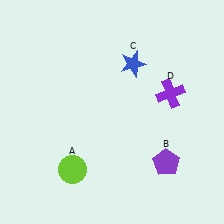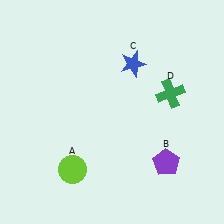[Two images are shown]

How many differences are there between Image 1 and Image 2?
There is 1 difference between the two images.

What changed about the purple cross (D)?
In Image 1, D is purple. In Image 2, it changed to green.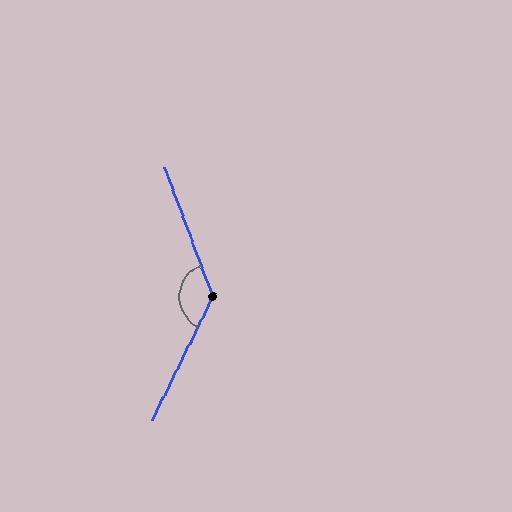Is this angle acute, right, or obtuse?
It is obtuse.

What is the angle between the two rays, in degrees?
Approximately 133 degrees.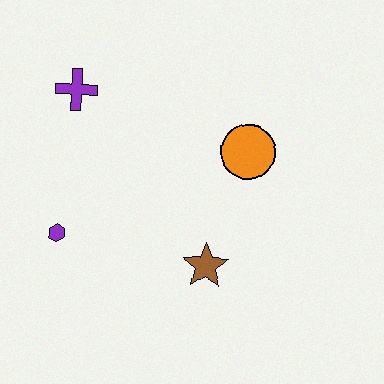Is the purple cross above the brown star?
Yes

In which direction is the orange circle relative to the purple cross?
The orange circle is to the right of the purple cross.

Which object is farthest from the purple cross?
The brown star is farthest from the purple cross.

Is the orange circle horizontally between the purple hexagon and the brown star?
No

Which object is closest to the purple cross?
The purple hexagon is closest to the purple cross.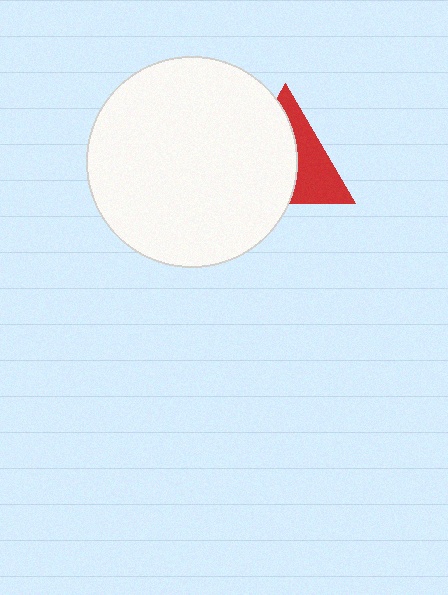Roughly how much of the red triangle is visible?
A small part of it is visible (roughly 42%).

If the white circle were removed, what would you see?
You would see the complete red triangle.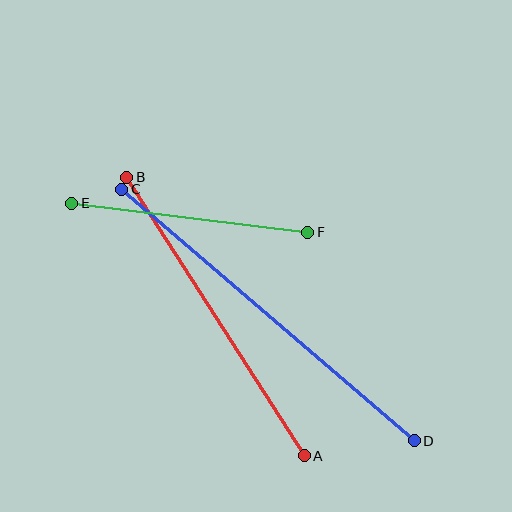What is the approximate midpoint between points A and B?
The midpoint is at approximately (216, 317) pixels.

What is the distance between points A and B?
The distance is approximately 331 pixels.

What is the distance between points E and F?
The distance is approximately 238 pixels.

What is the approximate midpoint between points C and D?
The midpoint is at approximately (268, 315) pixels.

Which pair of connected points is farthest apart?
Points C and D are farthest apart.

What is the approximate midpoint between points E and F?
The midpoint is at approximately (190, 218) pixels.